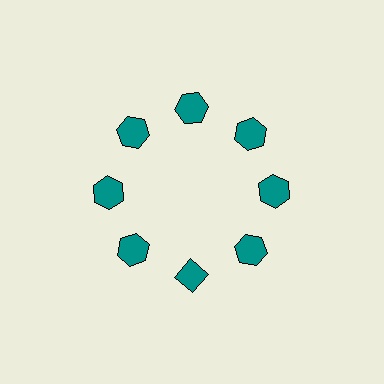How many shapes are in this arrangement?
There are 8 shapes arranged in a ring pattern.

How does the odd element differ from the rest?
It has a different shape: diamond instead of hexagon.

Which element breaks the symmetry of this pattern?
The teal diamond at roughly the 6 o'clock position breaks the symmetry. All other shapes are teal hexagons.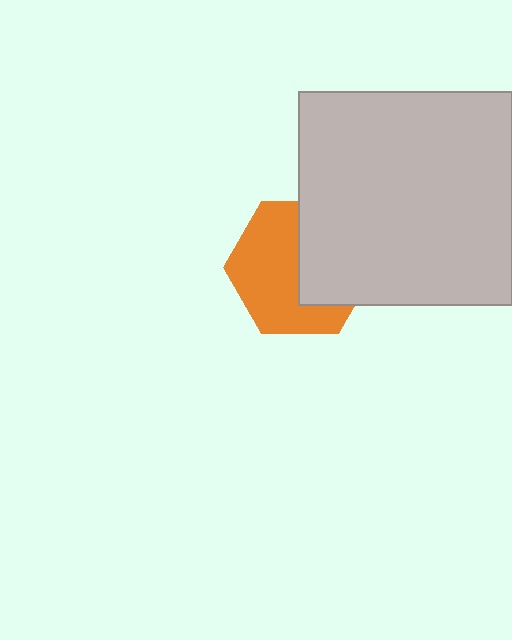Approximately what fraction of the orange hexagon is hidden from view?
Roughly 43% of the orange hexagon is hidden behind the light gray square.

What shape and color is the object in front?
The object in front is a light gray square.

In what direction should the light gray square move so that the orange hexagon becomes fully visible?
The light gray square should move right. That is the shortest direction to clear the overlap and leave the orange hexagon fully visible.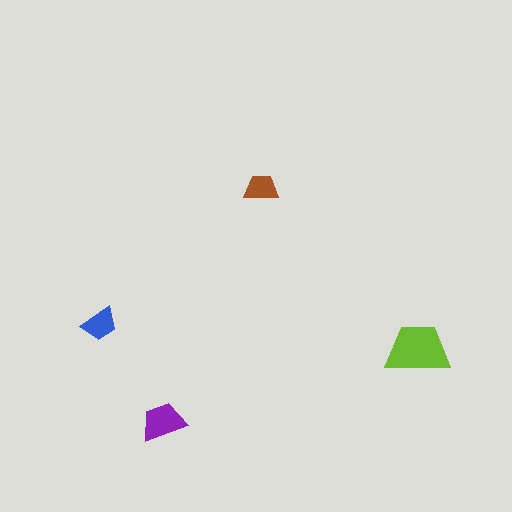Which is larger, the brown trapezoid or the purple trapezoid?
The purple one.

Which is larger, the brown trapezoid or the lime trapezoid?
The lime one.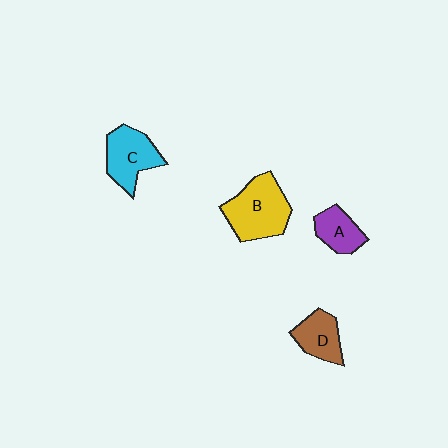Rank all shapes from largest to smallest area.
From largest to smallest: B (yellow), C (cyan), D (brown), A (purple).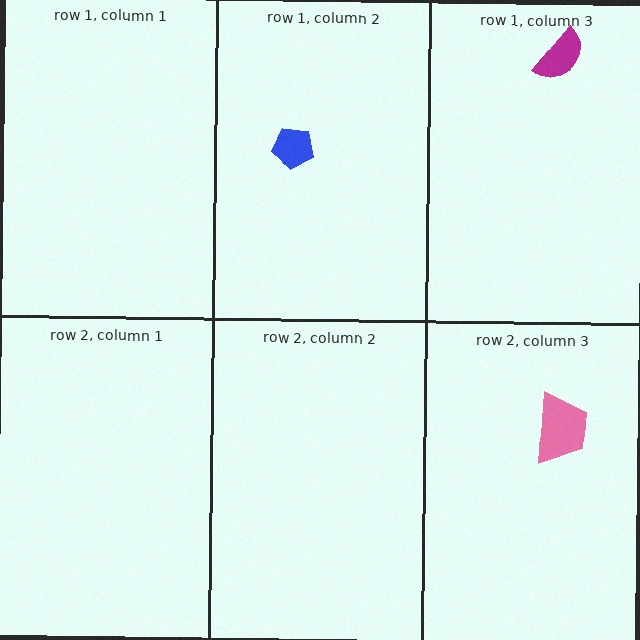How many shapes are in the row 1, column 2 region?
1.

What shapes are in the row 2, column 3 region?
The pink trapezoid.